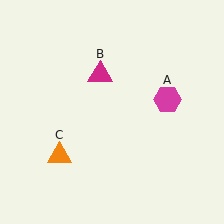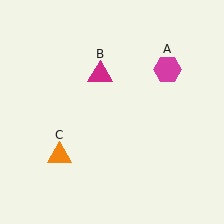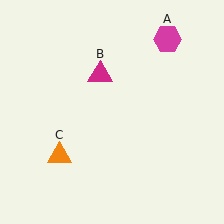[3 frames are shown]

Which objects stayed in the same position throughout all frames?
Magenta triangle (object B) and orange triangle (object C) remained stationary.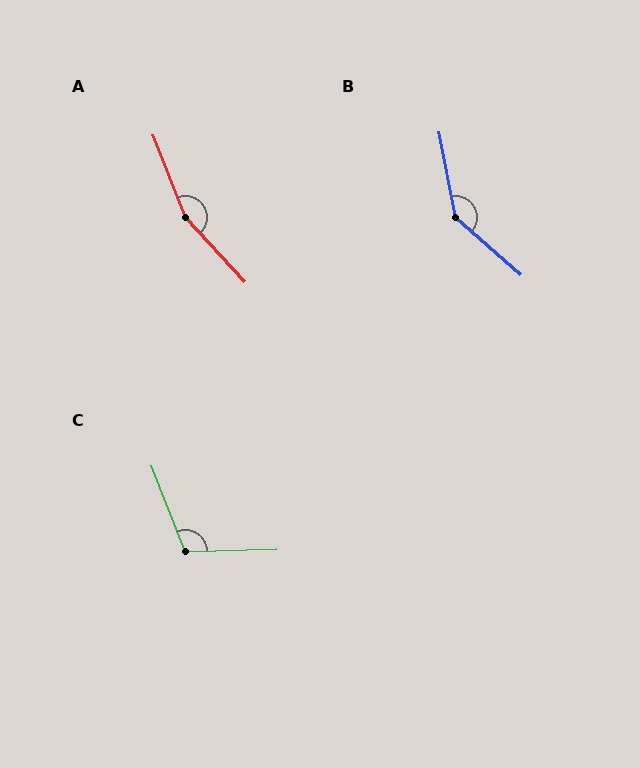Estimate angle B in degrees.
Approximately 142 degrees.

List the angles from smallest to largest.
C (109°), B (142°), A (159°).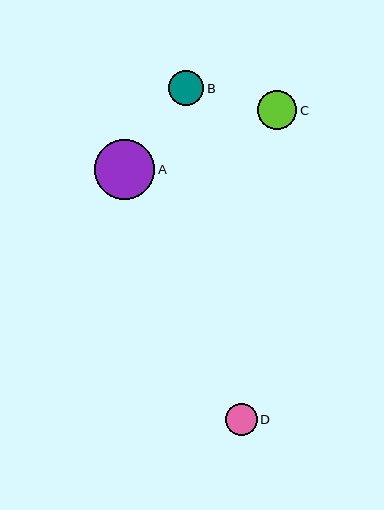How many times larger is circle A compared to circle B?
Circle A is approximately 1.7 times the size of circle B.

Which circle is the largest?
Circle A is the largest with a size of approximately 60 pixels.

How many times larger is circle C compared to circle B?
Circle C is approximately 1.1 times the size of circle B.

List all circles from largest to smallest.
From largest to smallest: A, C, B, D.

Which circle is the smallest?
Circle D is the smallest with a size of approximately 32 pixels.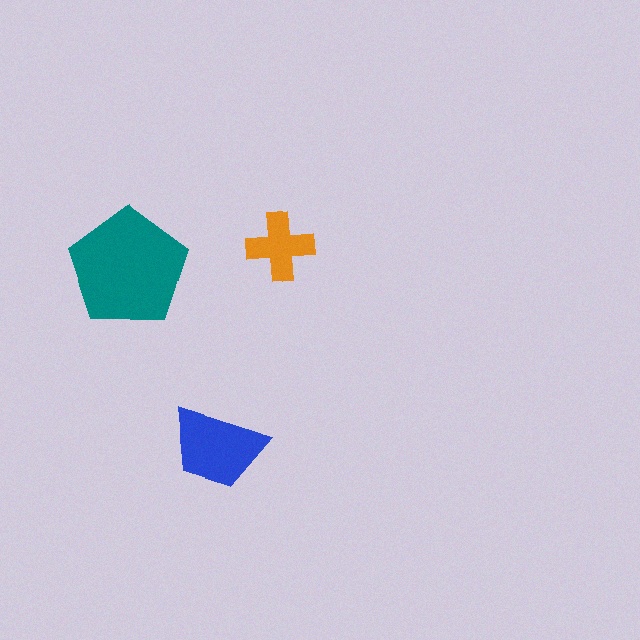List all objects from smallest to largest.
The orange cross, the blue trapezoid, the teal pentagon.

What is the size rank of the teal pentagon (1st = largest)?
1st.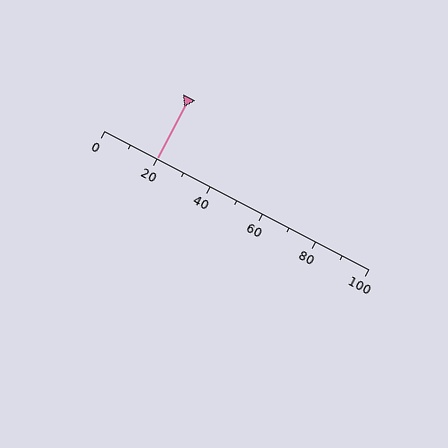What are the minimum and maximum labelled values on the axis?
The axis runs from 0 to 100.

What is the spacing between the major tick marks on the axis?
The major ticks are spaced 20 apart.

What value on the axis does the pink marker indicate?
The marker indicates approximately 20.